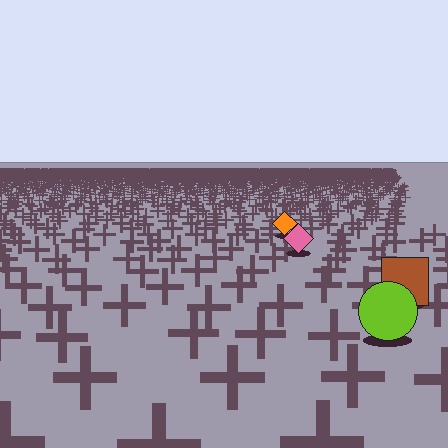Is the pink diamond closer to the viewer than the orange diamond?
Yes. The pink diamond is closer — you can tell from the texture gradient: the ground texture is coarser near it.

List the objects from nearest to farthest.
From nearest to farthest: the lime circle, the brown square, the pink diamond, the orange diamond.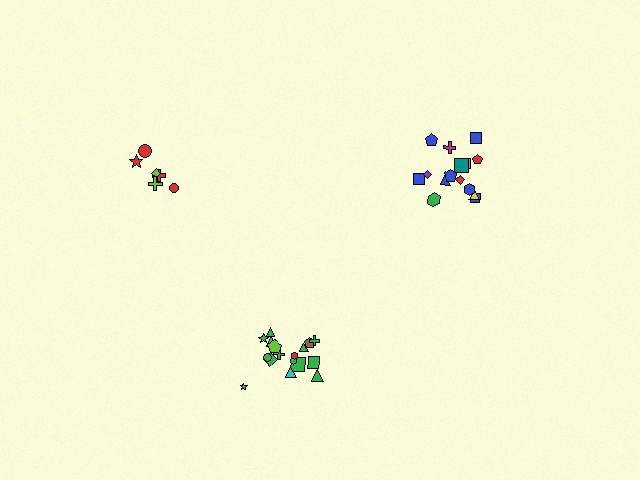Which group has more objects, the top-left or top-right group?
The top-right group.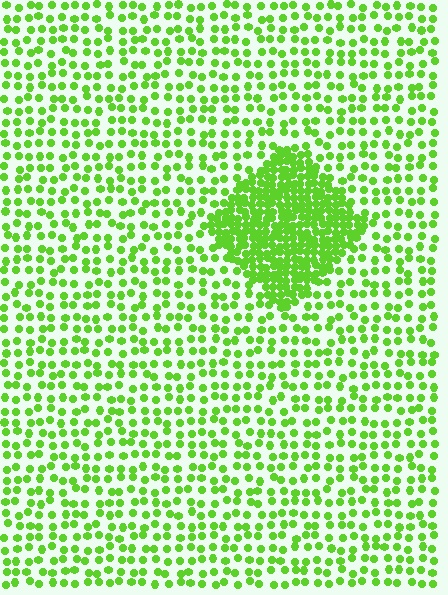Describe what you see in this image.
The image contains small lime elements arranged at two different densities. A diamond-shaped region is visible where the elements are more densely packed than the surrounding area.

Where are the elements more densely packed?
The elements are more densely packed inside the diamond boundary.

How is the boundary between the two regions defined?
The boundary is defined by a change in element density (approximately 2.8x ratio). All elements are the same color, size, and shape.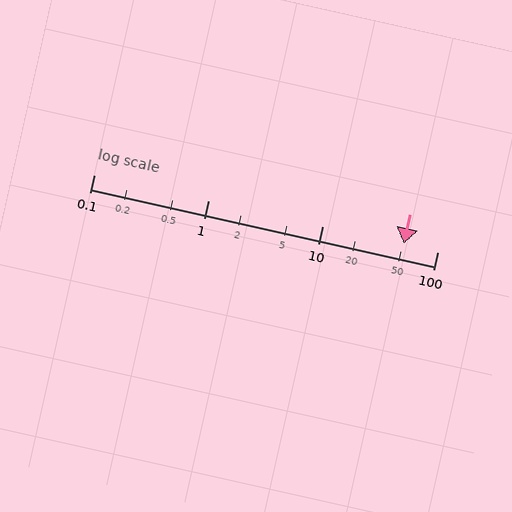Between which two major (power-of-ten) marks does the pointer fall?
The pointer is between 10 and 100.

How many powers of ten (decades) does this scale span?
The scale spans 3 decades, from 0.1 to 100.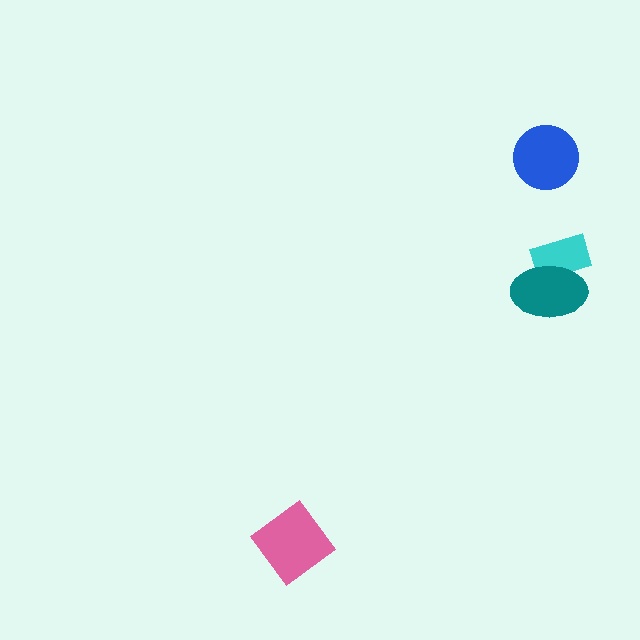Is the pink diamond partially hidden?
No, no other shape covers it.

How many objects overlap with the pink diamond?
0 objects overlap with the pink diamond.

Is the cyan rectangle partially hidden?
Yes, it is partially covered by another shape.